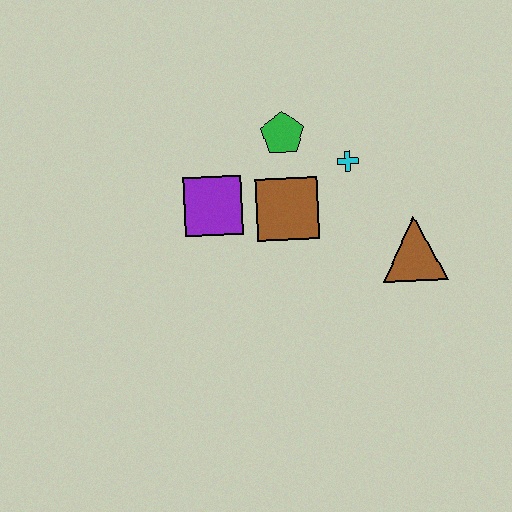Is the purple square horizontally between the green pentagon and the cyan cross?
No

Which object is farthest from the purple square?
The brown triangle is farthest from the purple square.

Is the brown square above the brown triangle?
Yes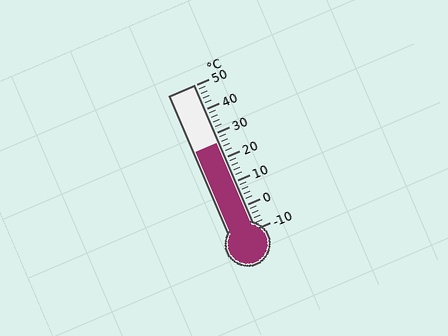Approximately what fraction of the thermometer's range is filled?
The thermometer is filled to approximately 60% of its range.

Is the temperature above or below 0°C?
The temperature is above 0°C.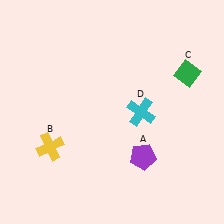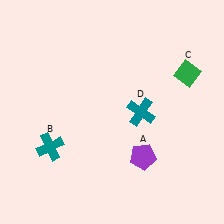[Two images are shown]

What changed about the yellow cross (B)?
In Image 1, B is yellow. In Image 2, it changed to teal.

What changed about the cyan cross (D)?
In Image 1, D is cyan. In Image 2, it changed to teal.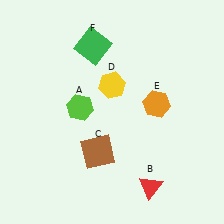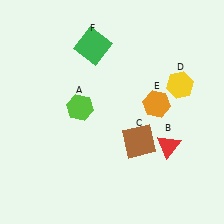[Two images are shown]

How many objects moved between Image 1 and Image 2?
3 objects moved between the two images.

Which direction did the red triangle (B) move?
The red triangle (B) moved up.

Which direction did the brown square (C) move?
The brown square (C) moved right.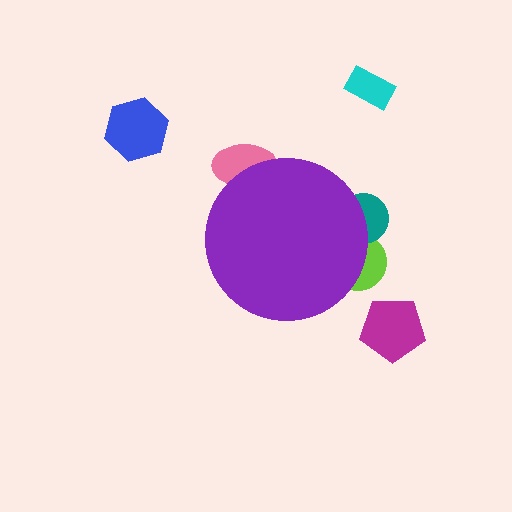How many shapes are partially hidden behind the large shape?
3 shapes are partially hidden.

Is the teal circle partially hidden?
Yes, the teal circle is partially hidden behind the purple circle.